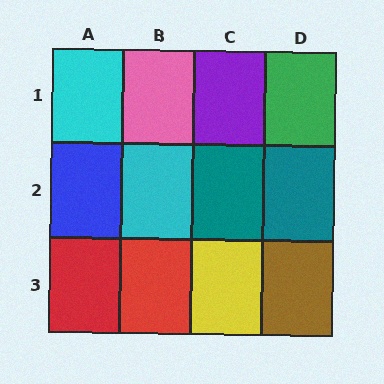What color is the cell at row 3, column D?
Brown.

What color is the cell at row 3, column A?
Red.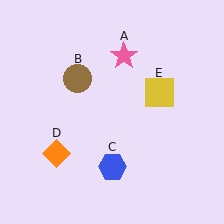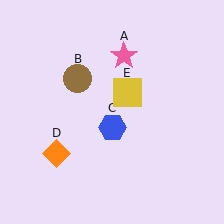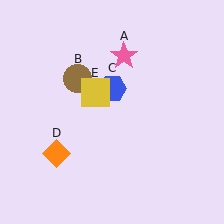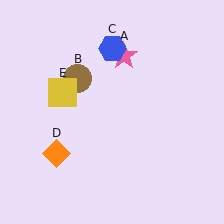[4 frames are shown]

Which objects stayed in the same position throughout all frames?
Pink star (object A) and brown circle (object B) and orange diamond (object D) remained stationary.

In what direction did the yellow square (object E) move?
The yellow square (object E) moved left.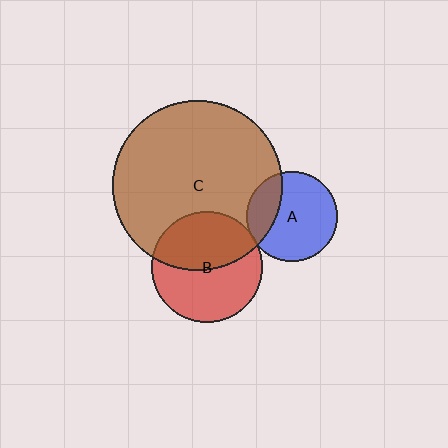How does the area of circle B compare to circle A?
Approximately 1.5 times.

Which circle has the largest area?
Circle C (brown).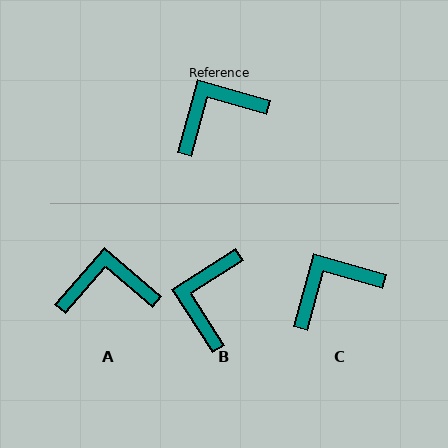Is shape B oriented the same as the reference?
No, it is off by about 48 degrees.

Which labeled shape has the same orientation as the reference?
C.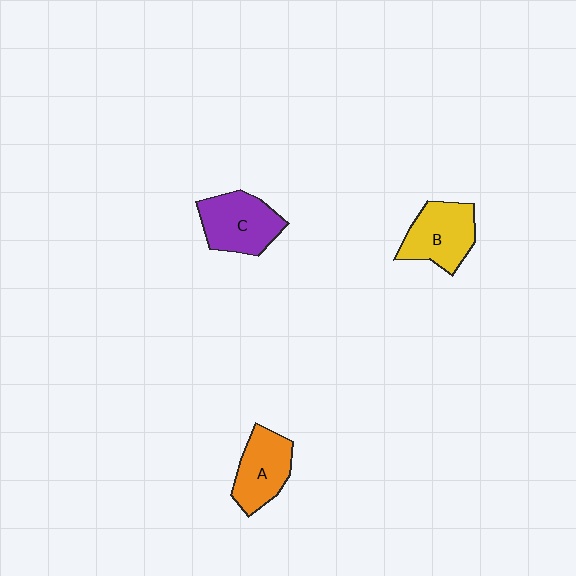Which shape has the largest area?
Shape C (purple).